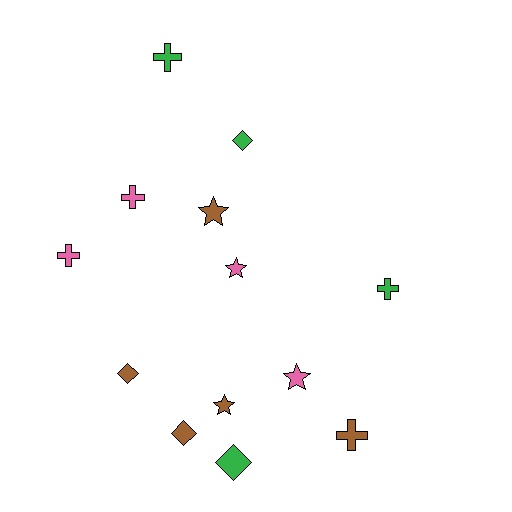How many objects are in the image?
There are 13 objects.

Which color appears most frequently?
Brown, with 5 objects.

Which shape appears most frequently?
Cross, with 5 objects.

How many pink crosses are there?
There are 2 pink crosses.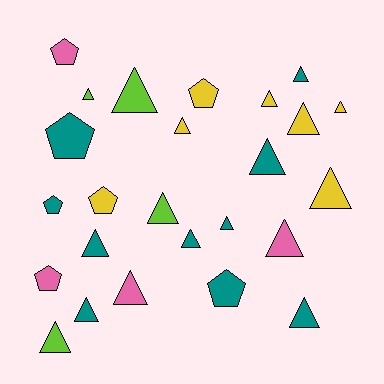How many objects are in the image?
There are 25 objects.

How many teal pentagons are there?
There are 3 teal pentagons.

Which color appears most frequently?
Teal, with 10 objects.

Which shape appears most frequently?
Triangle, with 18 objects.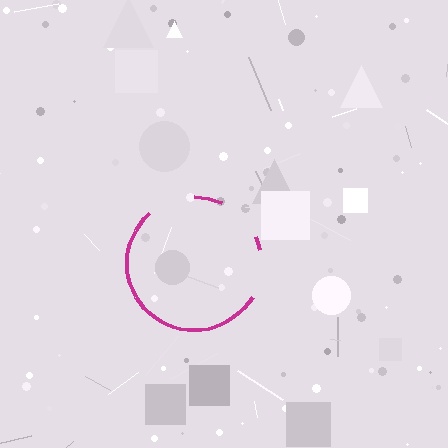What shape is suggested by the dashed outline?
The dashed outline suggests a circle.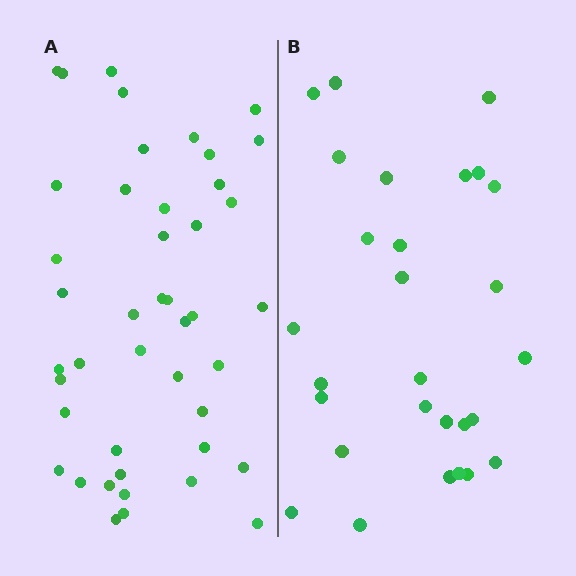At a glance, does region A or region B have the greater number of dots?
Region A (the left region) has more dots.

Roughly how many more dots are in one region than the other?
Region A has approximately 15 more dots than region B.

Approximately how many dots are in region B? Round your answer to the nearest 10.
About 30 dots. (The exact count is 28, which rounds to 30.)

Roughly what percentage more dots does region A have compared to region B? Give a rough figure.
About 55% more.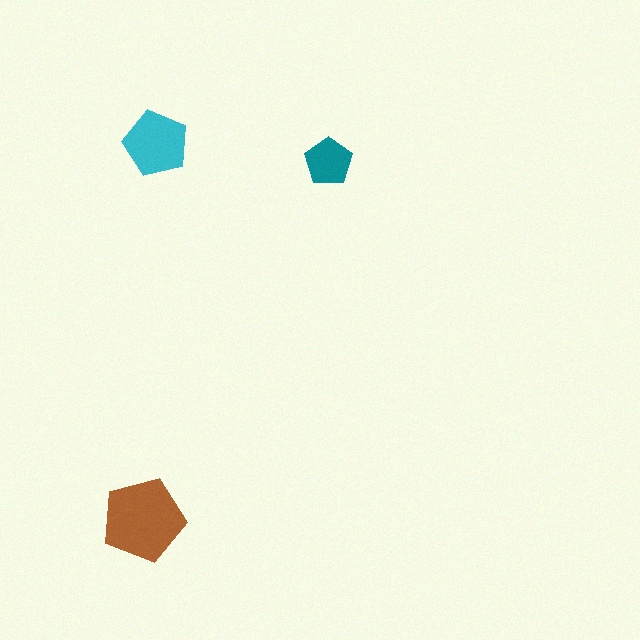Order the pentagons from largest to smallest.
the brown one, the cyan one, the teal one.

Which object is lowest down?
The brown pentagon is bottommost.